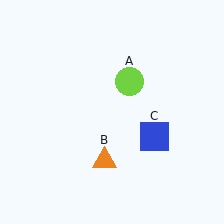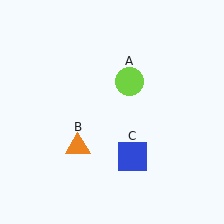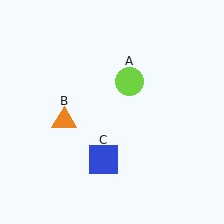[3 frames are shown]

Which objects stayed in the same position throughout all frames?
Lime circle (object A) remained stationary.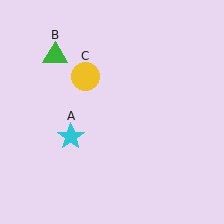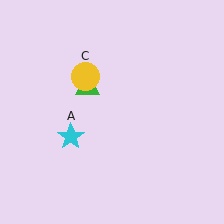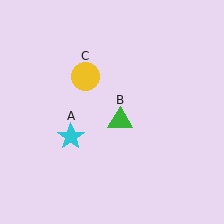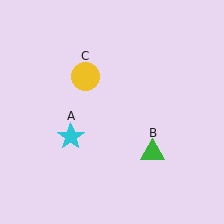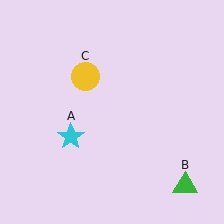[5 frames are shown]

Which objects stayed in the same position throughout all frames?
Cyan star (object A) and yellow circle (object C) remained stationary.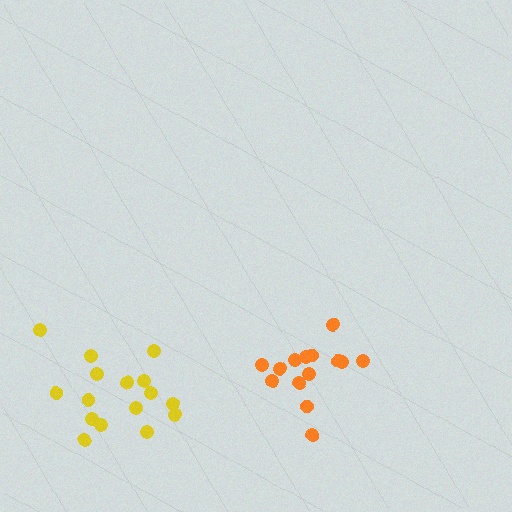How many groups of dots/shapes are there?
There are 2 groups.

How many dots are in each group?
Group 1: 16 dots, Group 2: 14 dots (30 total).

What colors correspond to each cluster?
The clusters are colored: yellow, orange.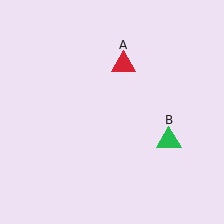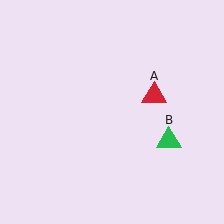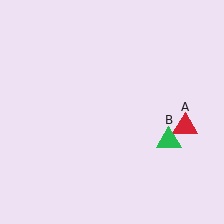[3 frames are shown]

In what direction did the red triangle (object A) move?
The red triangle (object A) moved down and to the right.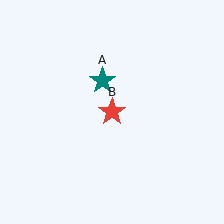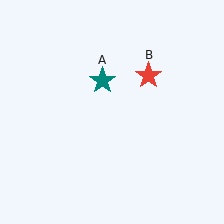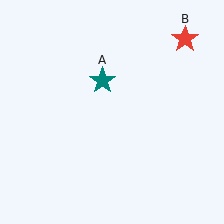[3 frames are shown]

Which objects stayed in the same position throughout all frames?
Teal star (object A) remained stationary.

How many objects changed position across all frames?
1 object changed position: red star (object B).